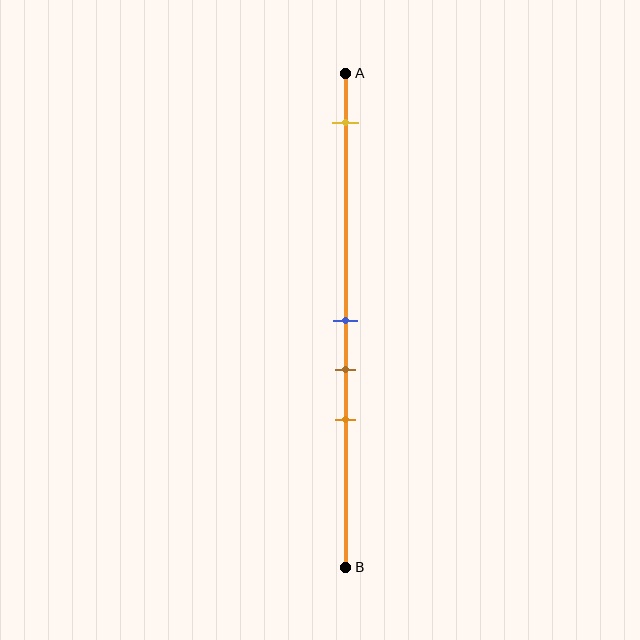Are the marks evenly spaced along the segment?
No, the marks are not evenly spaced.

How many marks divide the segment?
There are 4 marks dividing the segment.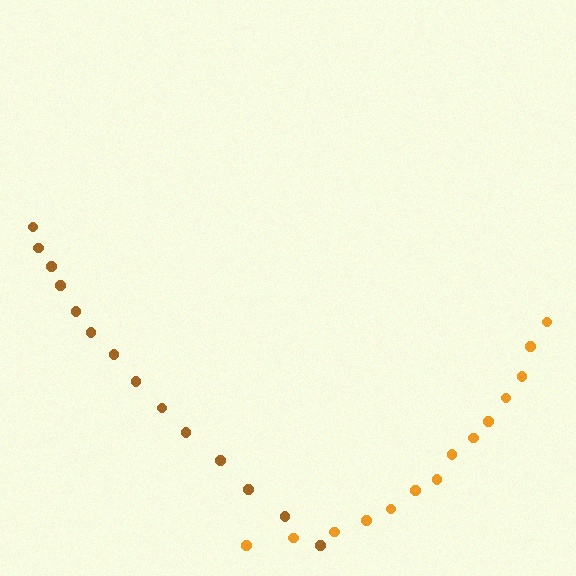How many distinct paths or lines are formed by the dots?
There are 2 distinct paths.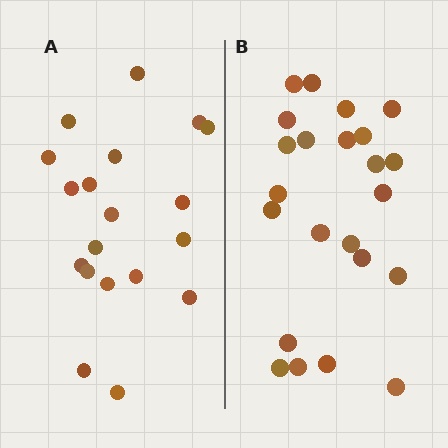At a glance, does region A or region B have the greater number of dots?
Region B (the right region) has more dots.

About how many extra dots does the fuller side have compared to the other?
Region B has about 4 more dots than region A.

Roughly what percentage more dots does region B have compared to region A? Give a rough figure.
About 20% more.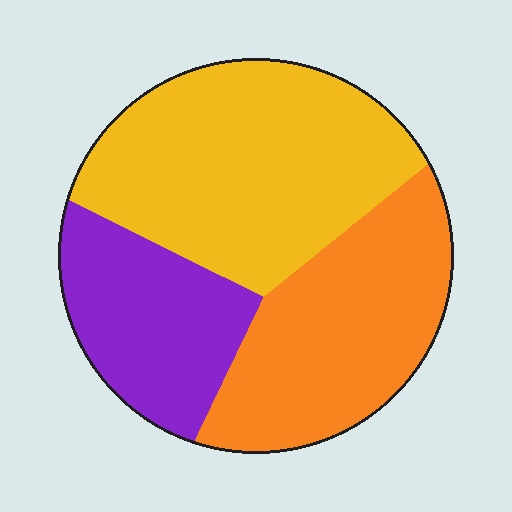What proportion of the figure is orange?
Orange covers roughly 35% of the figure.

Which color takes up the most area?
Yellow, at roughly 45%.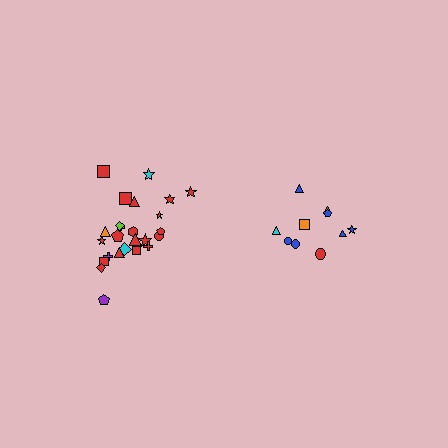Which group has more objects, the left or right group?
The left group.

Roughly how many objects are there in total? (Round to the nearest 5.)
Roughly 35 objects in total.